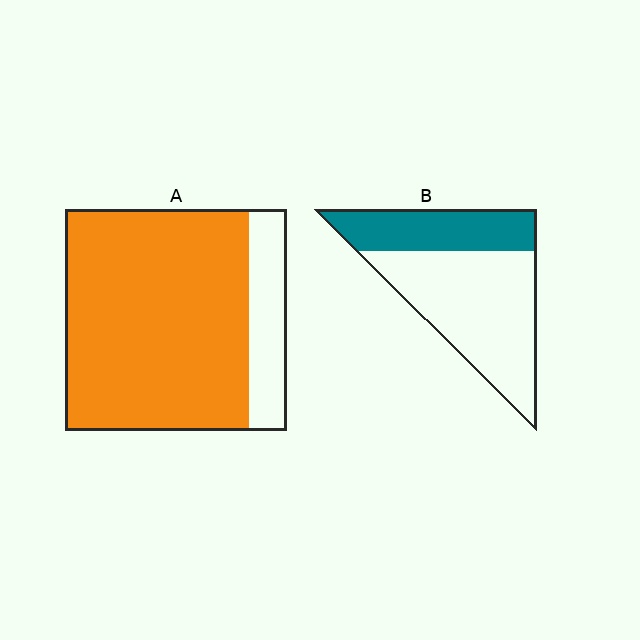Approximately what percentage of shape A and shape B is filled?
A is approximately 85% and B is approximately 35%.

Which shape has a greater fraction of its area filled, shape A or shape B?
Shape A.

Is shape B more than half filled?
No.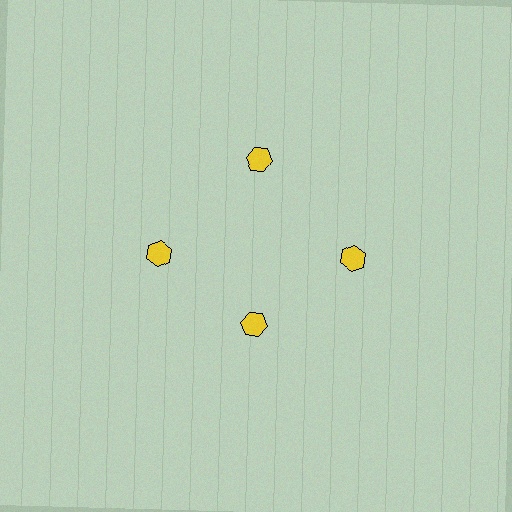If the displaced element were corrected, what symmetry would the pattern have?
It would have 4-fold rotational symmetry — the pattern would map onto itself every 90 degrees.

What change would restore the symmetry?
The symmetry would be restored by moving it outward, back onto the ring so that all 4 hexagons sit at equal angles and equal distance from the center.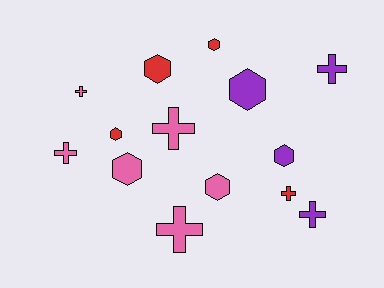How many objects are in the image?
There are 14 objects.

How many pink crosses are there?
There are 4 pink crosses.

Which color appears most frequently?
Pink, with 6 objects.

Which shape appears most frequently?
Hexagon, with 7 objects.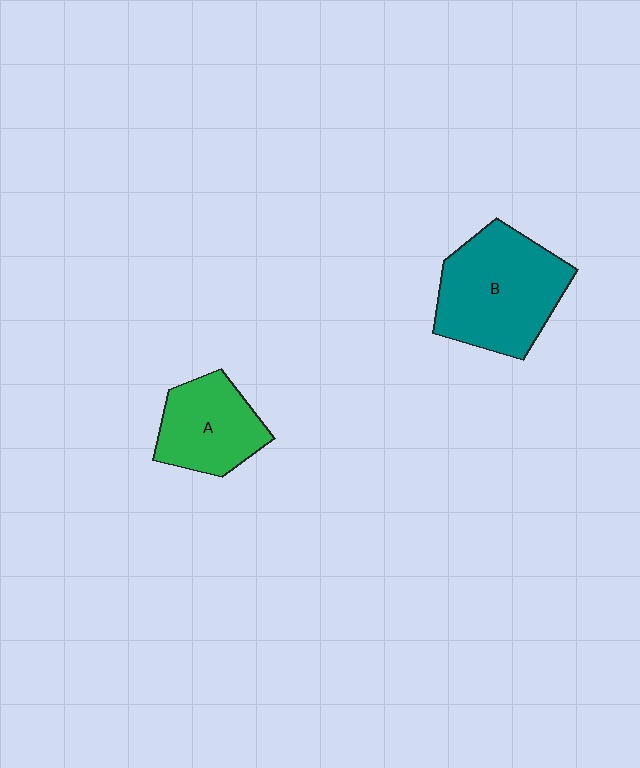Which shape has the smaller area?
Shape A (green).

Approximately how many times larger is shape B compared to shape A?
Approximately 1.5 times.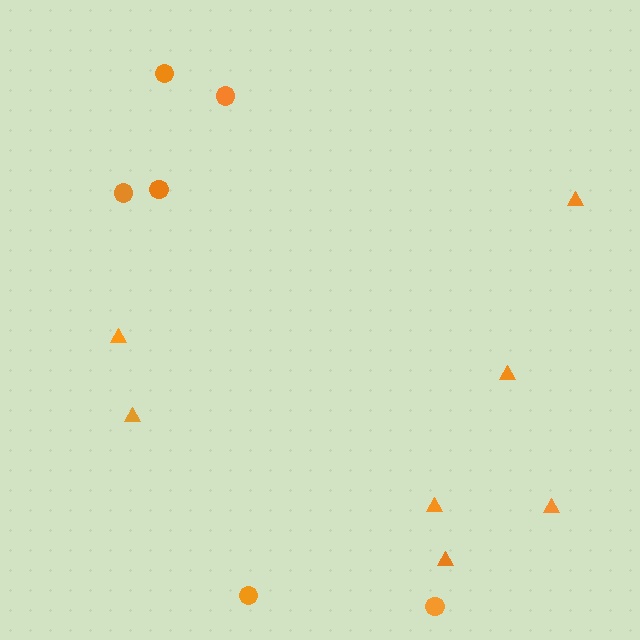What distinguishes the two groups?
There are 2 groups: one group of circles (6) and one group of triangles (7).